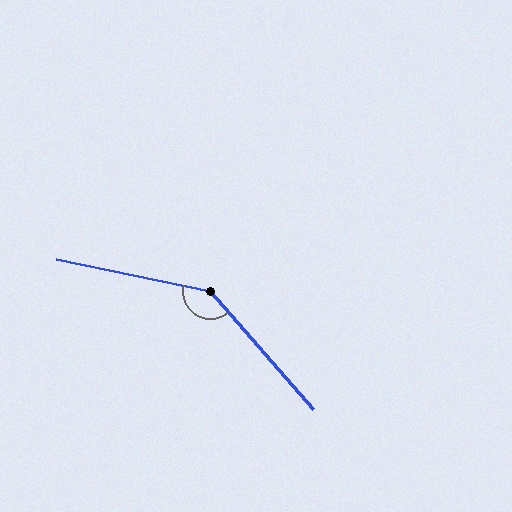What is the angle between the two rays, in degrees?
Approximately 143 degrees.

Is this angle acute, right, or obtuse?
It is obtuse.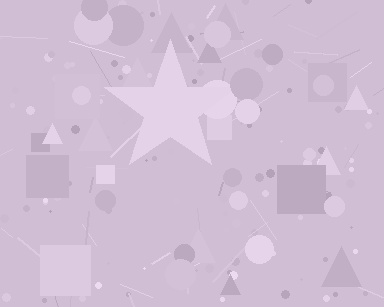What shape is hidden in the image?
A star is hidden in the image.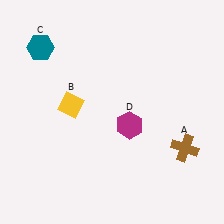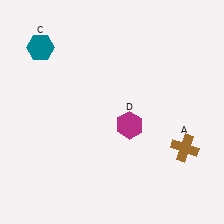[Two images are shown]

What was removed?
The yellow diamond (B) was removed in Image 2.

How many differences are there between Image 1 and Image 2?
There is 1 difference between the two images.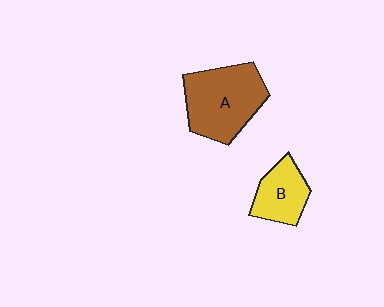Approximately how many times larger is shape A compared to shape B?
Approximately 1.8 times.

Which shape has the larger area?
Shape A (brown).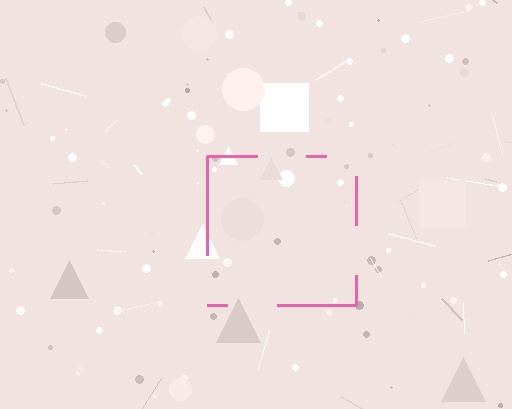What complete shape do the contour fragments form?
The contour fragments form a square.